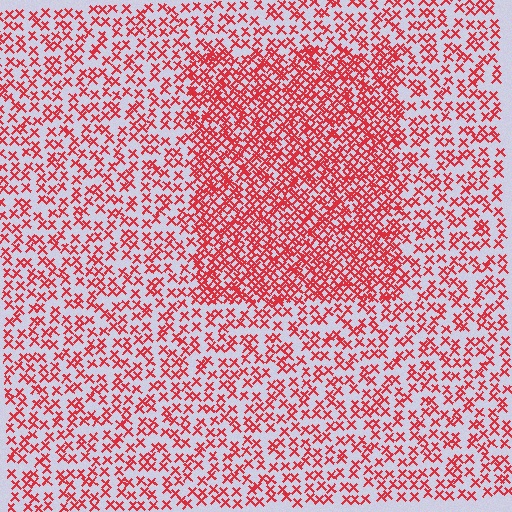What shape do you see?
I see a rectangle.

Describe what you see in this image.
The image contains small red elements arranged at two different densities. A rectangle-shaped region is visible where the elements are more densely packed than the surrounding area.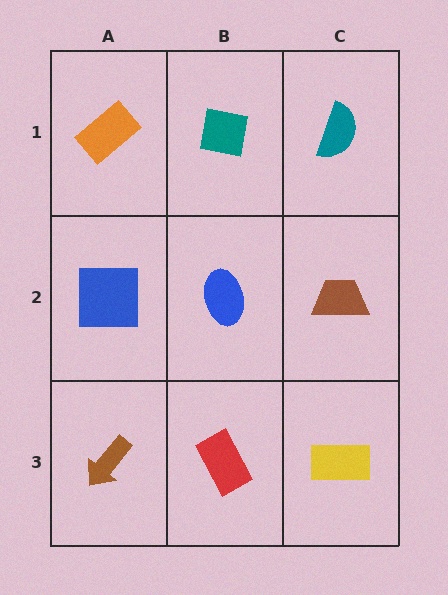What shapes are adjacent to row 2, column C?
A teal semicircle (row 1, column C), a yellow rectangle (row 3, column C), a blue ellipse (row 2, column B).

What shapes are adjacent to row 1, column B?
A blue ellipse (row 2, column B), an orange rectangle (row 1, column A), a teal semicircle (row 1, column C).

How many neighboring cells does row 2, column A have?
3.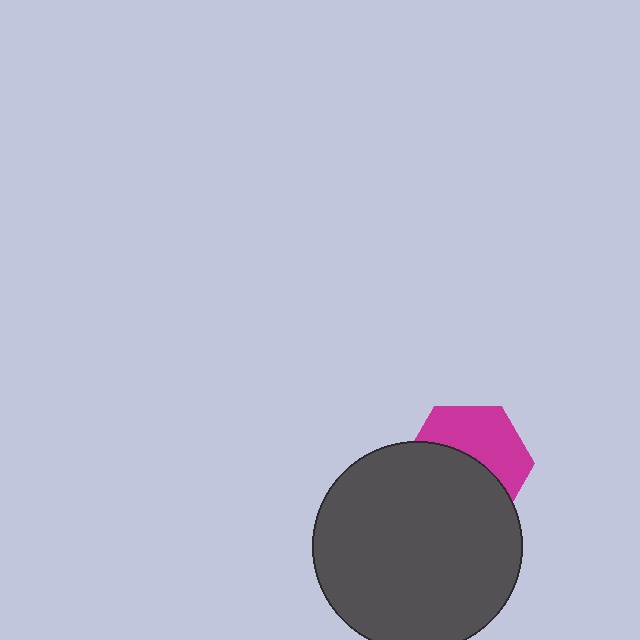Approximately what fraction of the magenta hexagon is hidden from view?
Roughly 53% of the magenta hexagon is hidden behind the dark gray circle.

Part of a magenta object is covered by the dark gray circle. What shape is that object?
It is a hexagon.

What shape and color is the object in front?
The object in front is a dark gray circle.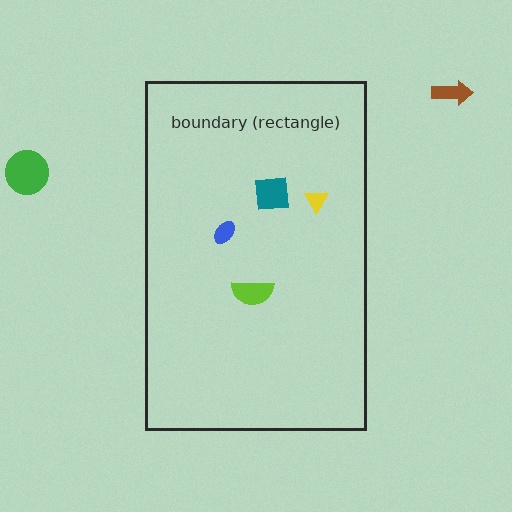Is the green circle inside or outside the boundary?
Outside.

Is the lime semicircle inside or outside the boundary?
Inside.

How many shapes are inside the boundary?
4 inside, 2 outside.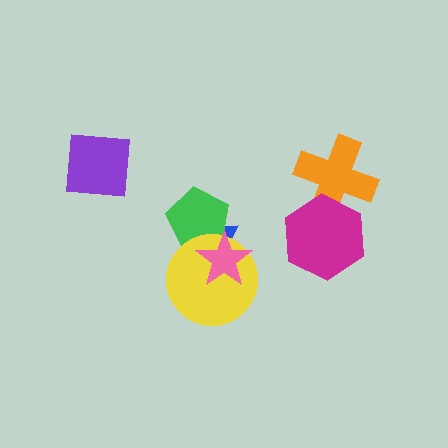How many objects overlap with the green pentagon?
3 objects overlap with the green pentagon.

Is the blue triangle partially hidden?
Yes, it is partially covered by another shape.